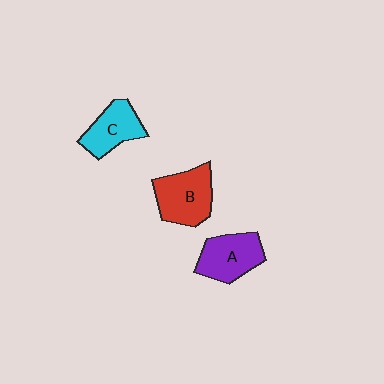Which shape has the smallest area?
Shape C (cyan).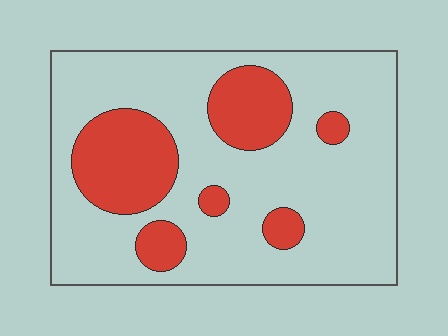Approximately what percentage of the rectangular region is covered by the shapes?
Approximately 25%.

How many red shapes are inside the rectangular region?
6.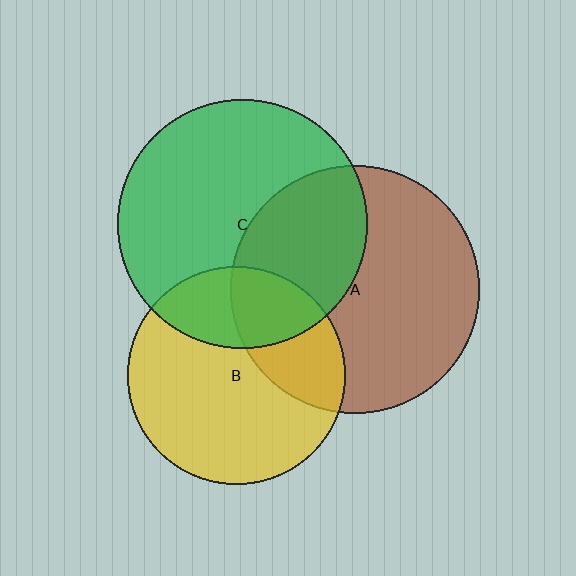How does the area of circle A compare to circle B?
Approximately 1.3 times.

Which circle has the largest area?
Circle C (green).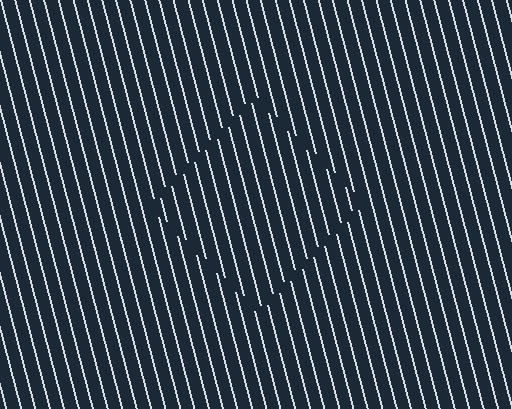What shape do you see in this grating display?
An illusory square. The interior of the shape contains the same grating, shifted by half a period — the contour is defined by the phase discontinuity where line-ends from the inner and outer gratings abut.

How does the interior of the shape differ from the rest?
The interior of the shape contains the same grating, shifted by half a period — the contour is defined by the phase discontinuity where line-ends from the inner and outer gratings abut.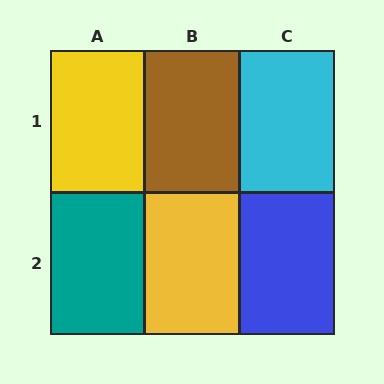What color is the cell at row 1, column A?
Yellow.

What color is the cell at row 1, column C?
Cyan.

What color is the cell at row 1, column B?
Brown.